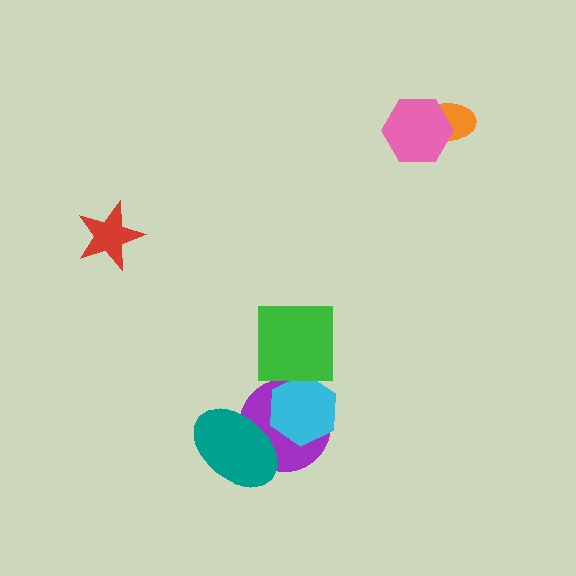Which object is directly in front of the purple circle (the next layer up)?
The cyan hexagon is directly in front of the purple circle.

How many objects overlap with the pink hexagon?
1 object overlaps with the pink hexagon.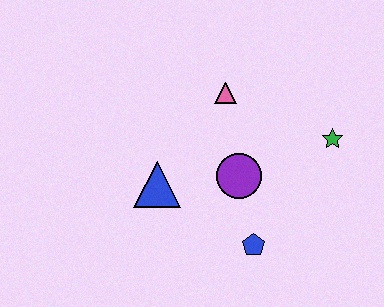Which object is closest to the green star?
The purple circle is closest to the green star.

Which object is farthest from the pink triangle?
The blue pentagon is farthest from the pink triangle.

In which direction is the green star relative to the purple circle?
The green star is to the right of the purple circle.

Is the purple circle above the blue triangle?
Yes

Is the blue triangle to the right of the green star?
No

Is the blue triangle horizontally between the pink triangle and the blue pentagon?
No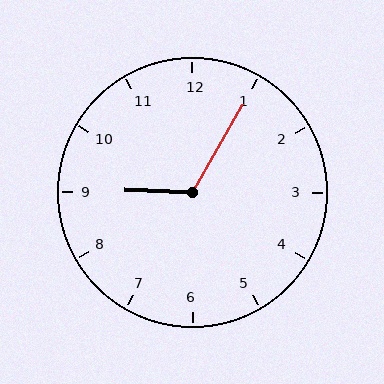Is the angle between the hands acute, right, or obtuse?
It is obtuse.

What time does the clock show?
9:05.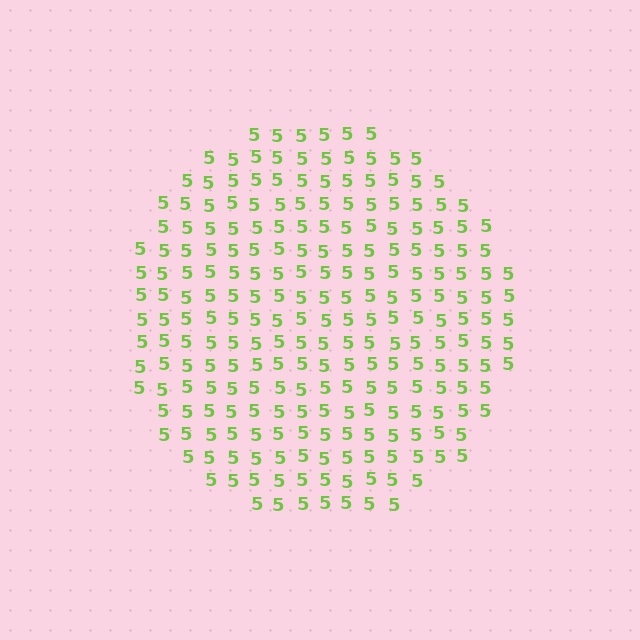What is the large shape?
The large shape is a circle.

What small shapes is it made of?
It is made of small digit 5's.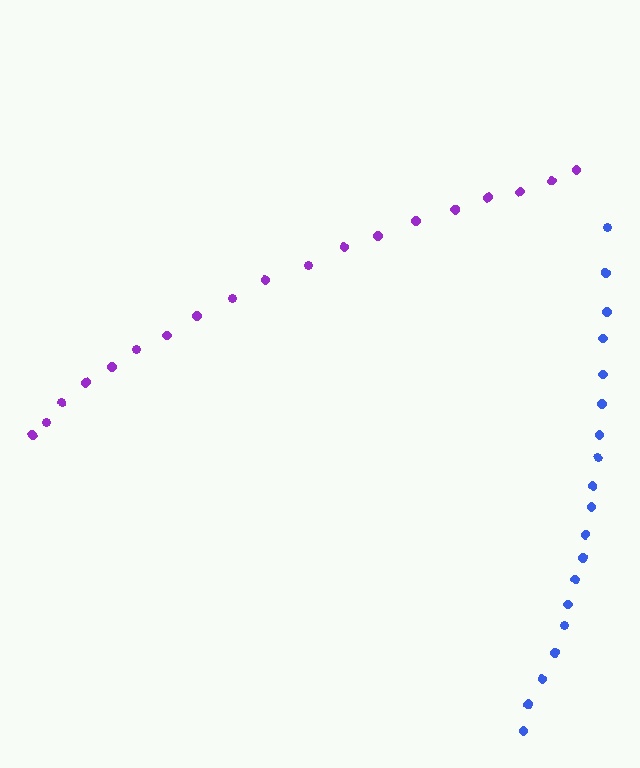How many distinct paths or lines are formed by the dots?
There are 2 distinct paths.